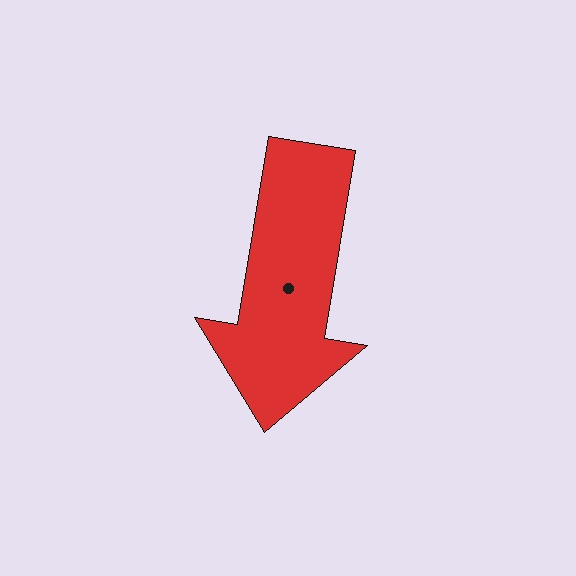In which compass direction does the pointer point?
South.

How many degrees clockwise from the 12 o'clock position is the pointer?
Approximately 189 degrees.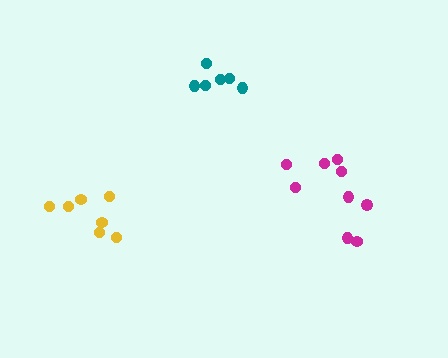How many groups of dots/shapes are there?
There are 3 groups.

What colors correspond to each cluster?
The clusters are colored: teal, yellow, magenta.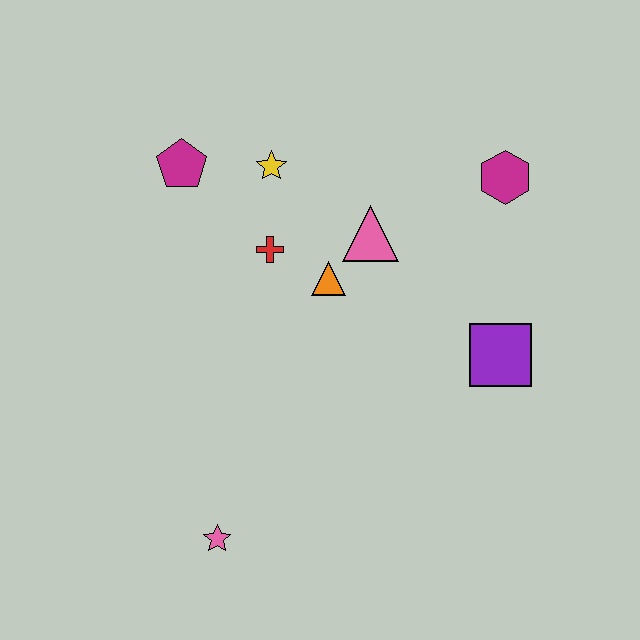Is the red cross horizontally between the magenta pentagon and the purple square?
Yes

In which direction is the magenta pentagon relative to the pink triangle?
The magenta pentagon is to the left of the pink triangle.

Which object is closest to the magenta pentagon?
The yellow star is closest to the magenta pentagon.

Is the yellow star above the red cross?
Yes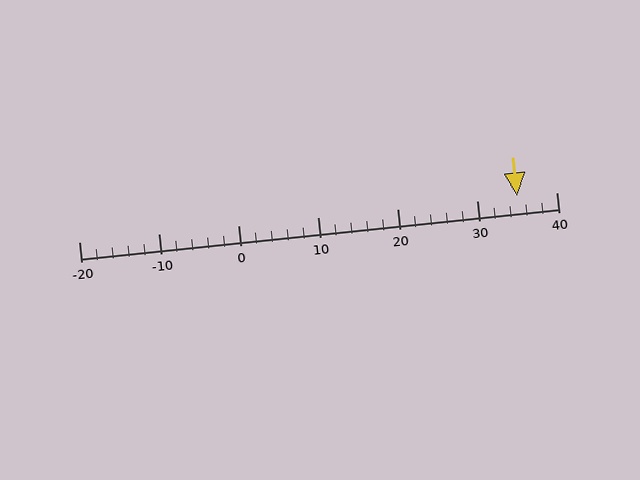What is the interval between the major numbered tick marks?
The major tick marks are spaced 10 units apart.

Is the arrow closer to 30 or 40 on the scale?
The arrow is closer to 40.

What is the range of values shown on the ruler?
The ruler shows values from -20 to 40.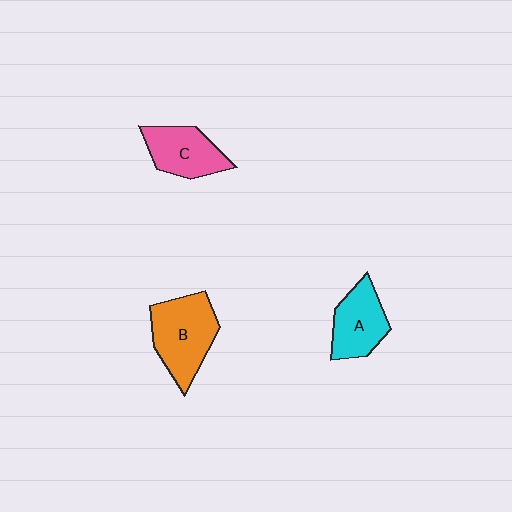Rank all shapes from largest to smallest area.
From largest to smallest: B (orange), C (pink), A (cyan).